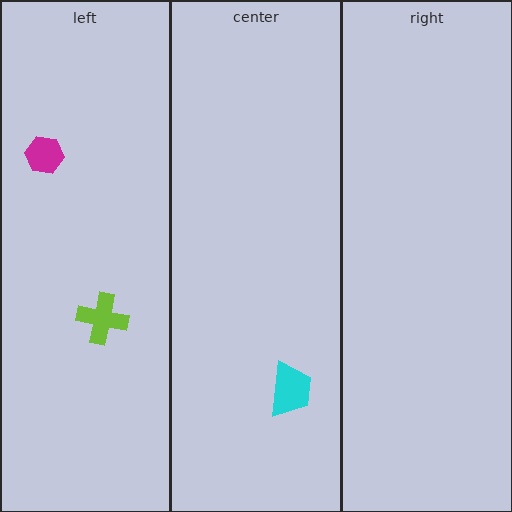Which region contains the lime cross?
The left region.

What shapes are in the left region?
The magenta hexagon, the lime cross.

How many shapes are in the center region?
1.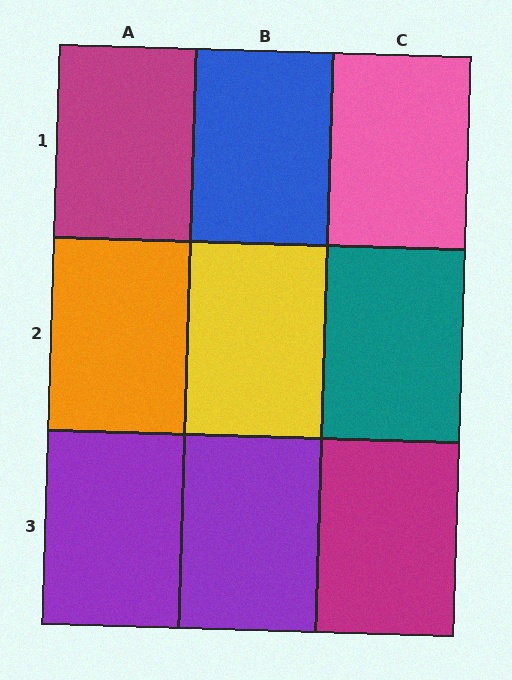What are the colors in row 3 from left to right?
Purple, purple, magenta.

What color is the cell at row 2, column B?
Yellow.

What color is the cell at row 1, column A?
Magenta.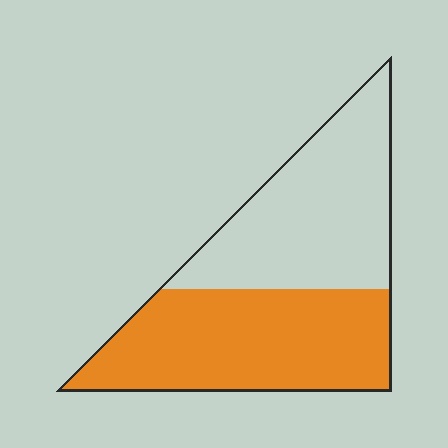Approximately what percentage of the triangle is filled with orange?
Approximately 50%.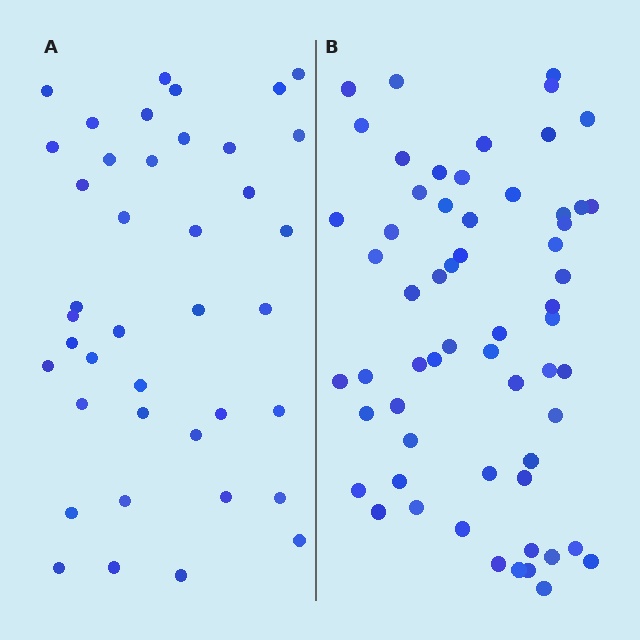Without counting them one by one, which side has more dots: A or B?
Region B (the right region) has more dots.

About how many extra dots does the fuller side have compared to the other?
Region B has approximately 20 more dots than region A.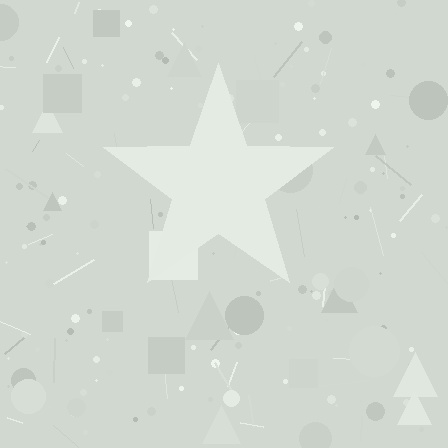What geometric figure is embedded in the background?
A star is embedded in the background.